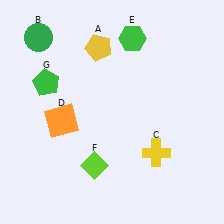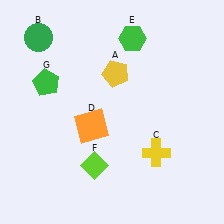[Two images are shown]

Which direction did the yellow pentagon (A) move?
The yellow pentagon (A) moved down.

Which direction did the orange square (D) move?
The orange square (D) moved right.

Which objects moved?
The objects that moved are: the yellow pentagon (A), the orange square (D).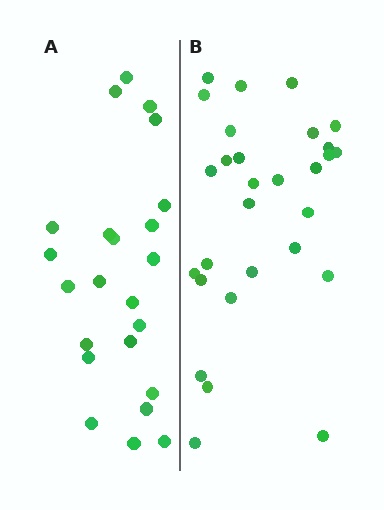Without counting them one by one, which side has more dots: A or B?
Region B (the right region) has more dots.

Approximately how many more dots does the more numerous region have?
Region B has about 6 more dots than region A.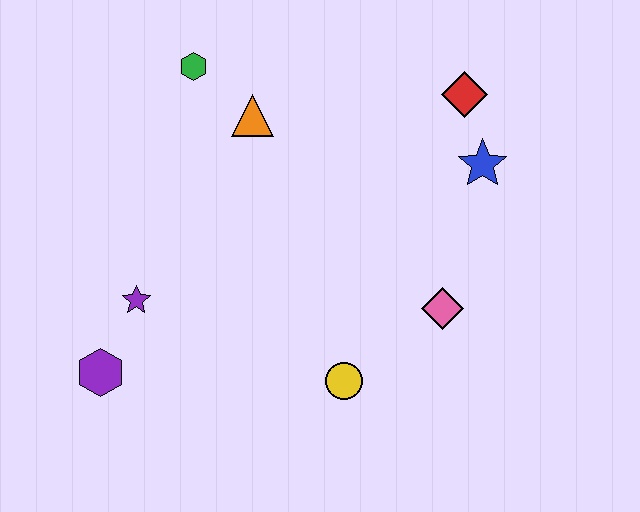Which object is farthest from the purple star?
The red diamond is farthest from the purple star.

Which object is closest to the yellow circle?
The pink diamond is closest to the yellow circle.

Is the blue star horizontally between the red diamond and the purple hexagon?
No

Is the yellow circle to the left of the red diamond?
Yes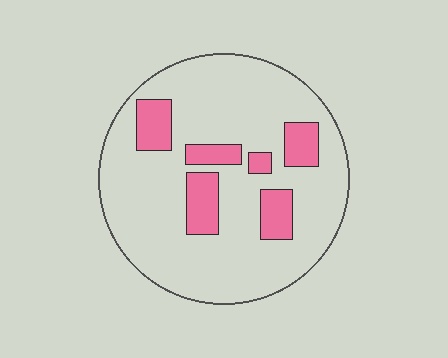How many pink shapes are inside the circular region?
6.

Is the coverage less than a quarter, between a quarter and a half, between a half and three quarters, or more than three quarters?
Less than a quarter.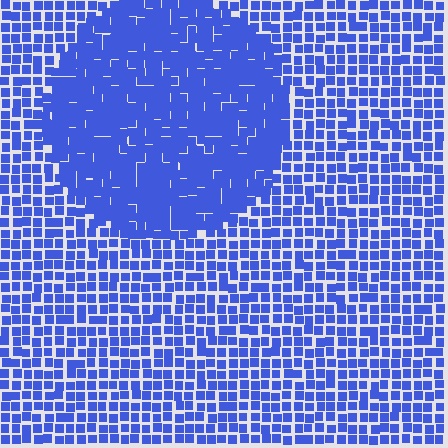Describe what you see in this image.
The image contains small blue elements arranged at two different densities. A circle-shaped region is visible where the elements are more densely packed than the surrounding area.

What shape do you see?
I see a circle.